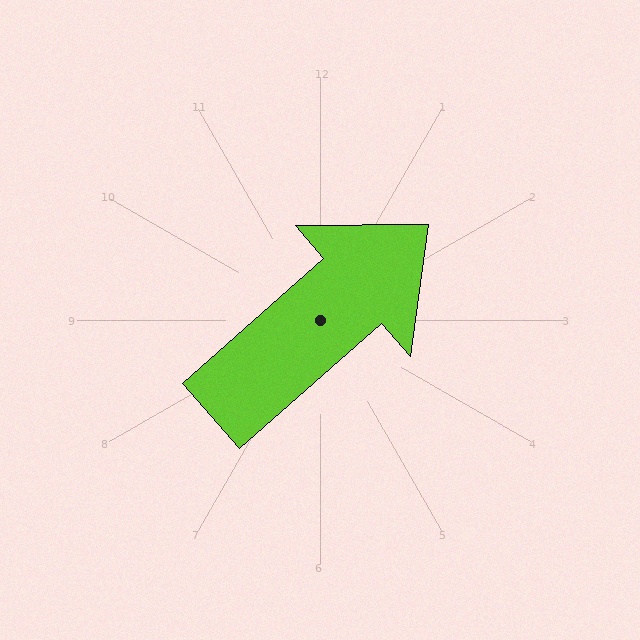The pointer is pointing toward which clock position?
Roughly 2 o'clock.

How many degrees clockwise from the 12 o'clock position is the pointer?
Approximately 49 degrees.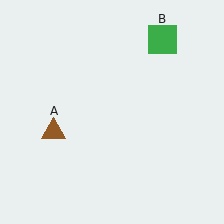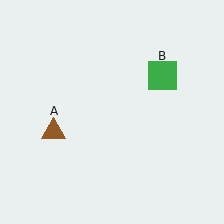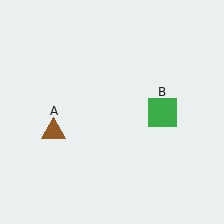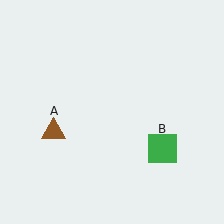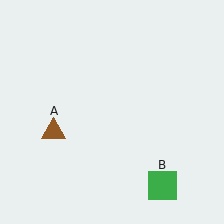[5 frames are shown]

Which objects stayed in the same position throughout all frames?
Brown triangle (object A) remained stationary.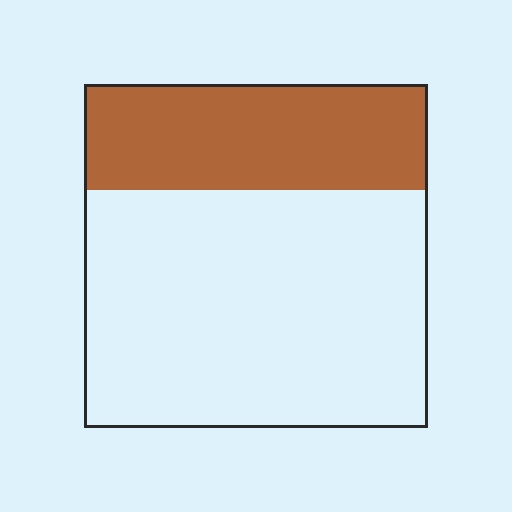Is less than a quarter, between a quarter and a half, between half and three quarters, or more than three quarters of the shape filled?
Between a quarter and a half.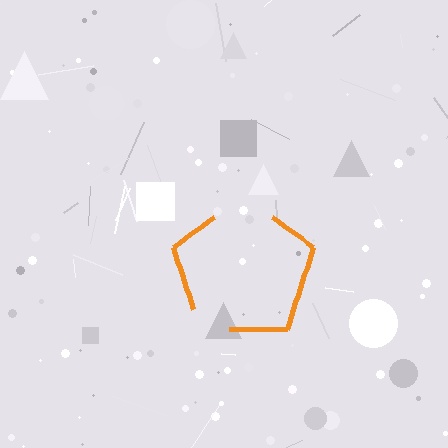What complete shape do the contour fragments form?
The contour fragments form a pentagon.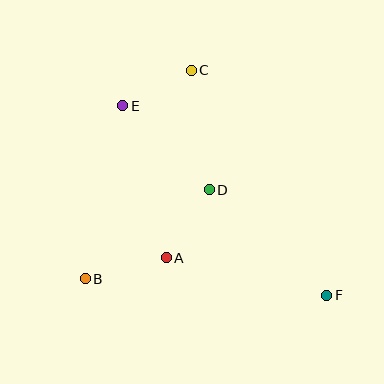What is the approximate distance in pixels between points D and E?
The distance between D and E is approximately 121 pixels.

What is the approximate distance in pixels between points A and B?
The distance between A and B is approximately 84 pixels.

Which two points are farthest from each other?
Points E and F are farthest from each other.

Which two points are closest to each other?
Points C and E are closest to each other.